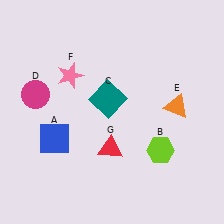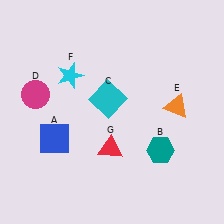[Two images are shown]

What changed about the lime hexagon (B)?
In Image 1, B is lime. In Image 2, it changed to teal.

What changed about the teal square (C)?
In Image 1, C is teal. In Image 2, it changed to cyan.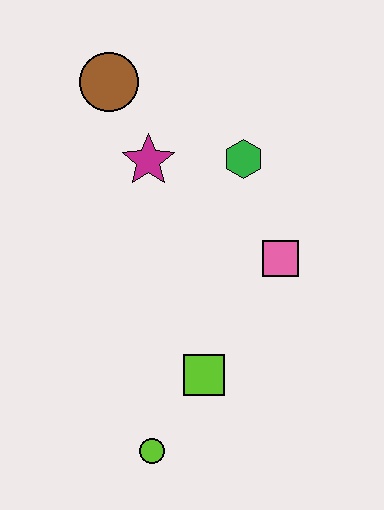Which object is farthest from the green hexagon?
The lime circle is farthest from the green hexagon.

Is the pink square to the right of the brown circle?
Yes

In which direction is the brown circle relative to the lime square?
The brown circle is above the lime square.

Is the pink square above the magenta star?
No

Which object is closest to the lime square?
The lime circle is closest to the lime square.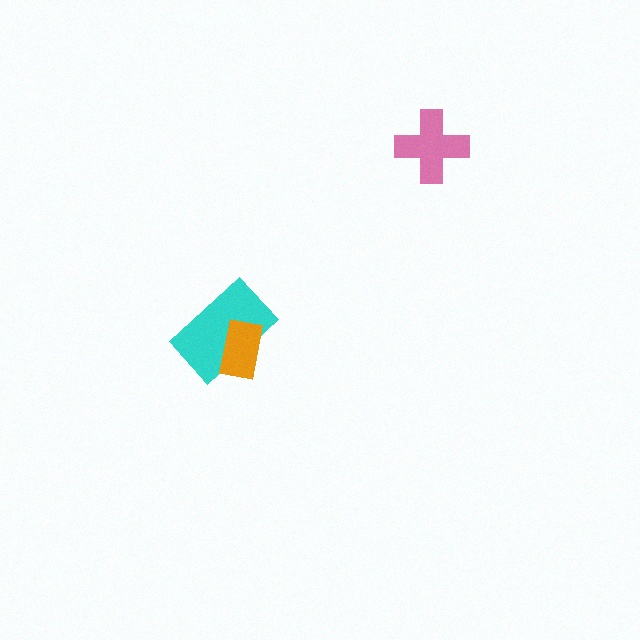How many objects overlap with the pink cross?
0 objects overlap with the pink cross.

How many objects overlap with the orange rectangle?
1 object overlaps with the orange rectangle.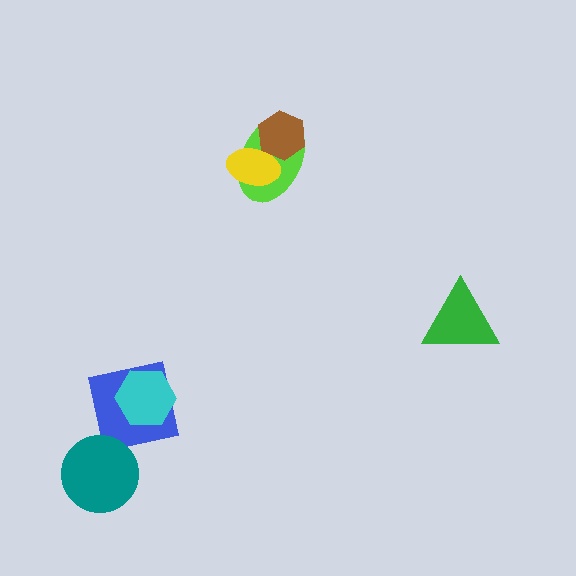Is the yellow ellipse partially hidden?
Yes, it is partially covered by another shape.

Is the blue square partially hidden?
Yes, it is partially covered by another shape.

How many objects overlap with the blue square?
1 object overlaps with the blue square.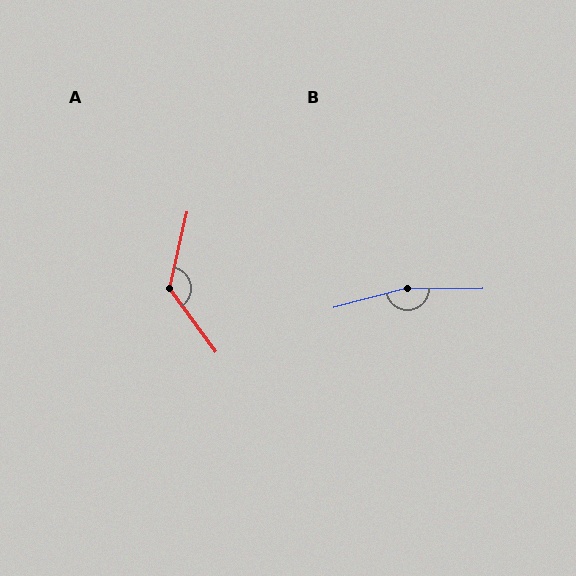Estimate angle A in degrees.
Approximately 130 degrees.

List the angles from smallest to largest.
A (130°), B (165°).